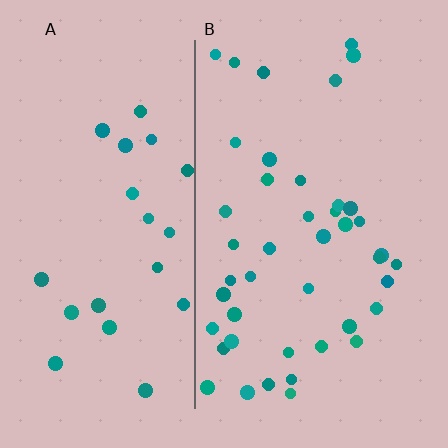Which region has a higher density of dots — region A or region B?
B (the right).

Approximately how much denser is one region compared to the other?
Approximately 1.9× — region B over region A.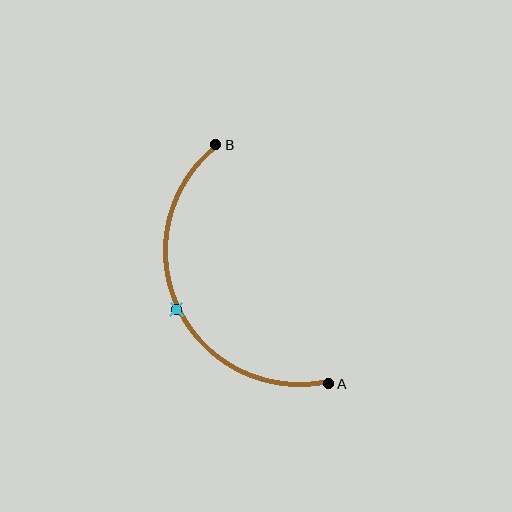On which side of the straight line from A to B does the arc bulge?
The arc bulges to the left of the straight line connecting A and B.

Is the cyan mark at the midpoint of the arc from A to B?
Yes. The cyan mark lies on the arc at equal arc-length from both A and B — it is the arc midpoint.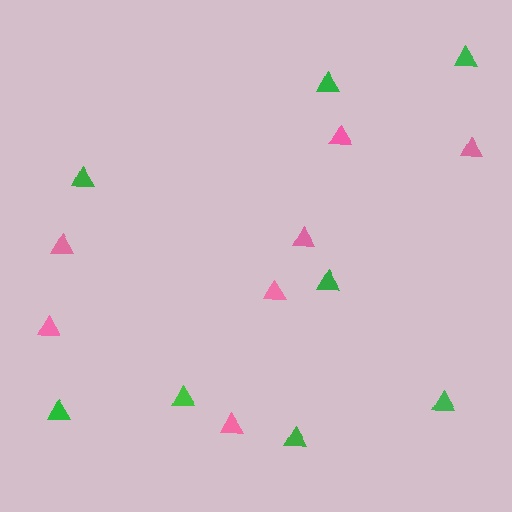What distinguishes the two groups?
There are 2 groups: one group of pink triangles (7) and one group of green triangles (8).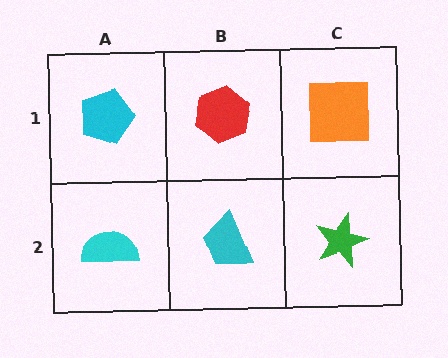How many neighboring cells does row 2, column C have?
2.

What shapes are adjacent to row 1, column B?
A cyan trapezoid (row 2, column B), a cyan pentagon (row 1, column A), an orange square (row 1, column C).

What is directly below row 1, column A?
A cyan semicircle.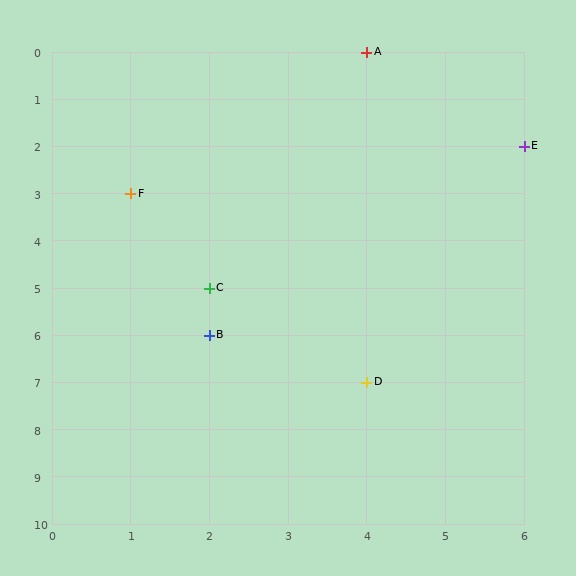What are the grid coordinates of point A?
Point A is at grid coordinates (4, 0).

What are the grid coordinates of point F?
Point F is at grid coordinates (1, 3).